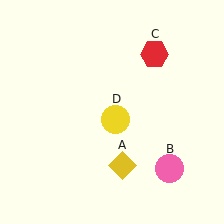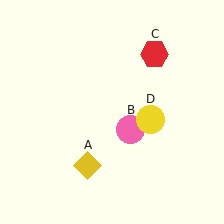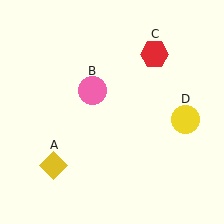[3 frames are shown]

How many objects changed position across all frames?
3 objects changed position: yellow diamond (object A), pink circle (object B), yellow circle (object D).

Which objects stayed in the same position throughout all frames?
Red hexagon (object C) remained stationary.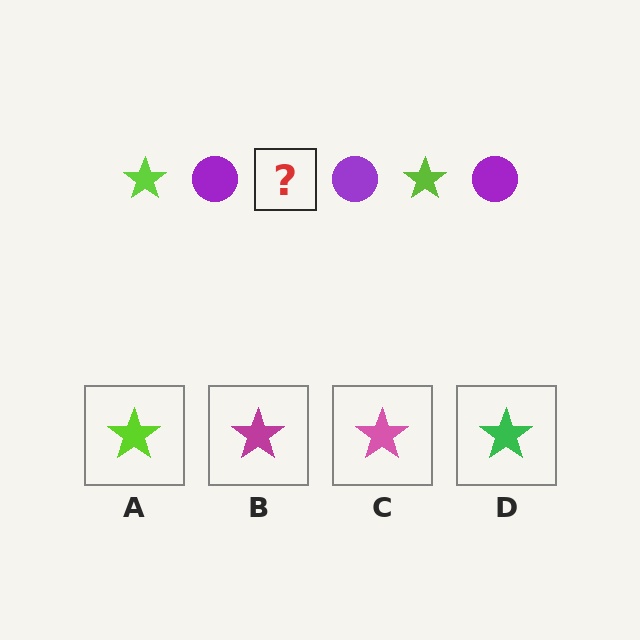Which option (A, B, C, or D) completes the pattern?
A.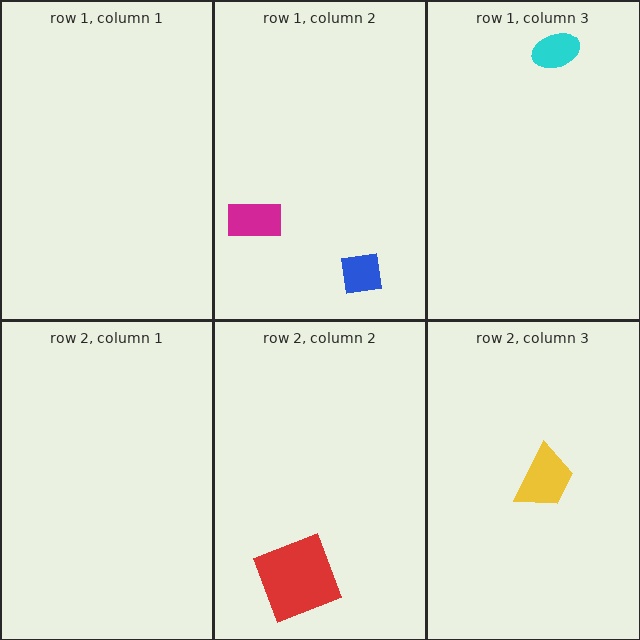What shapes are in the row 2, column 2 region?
The red square.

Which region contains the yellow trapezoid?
The row 2, column 3 region.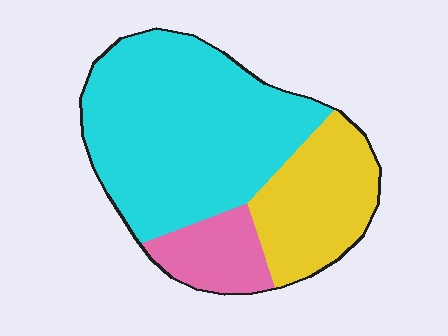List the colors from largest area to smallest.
From largest to smallest: cyan, yellow, pink.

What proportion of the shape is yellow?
Yellow takes up about one quarter (1/4) of the shape.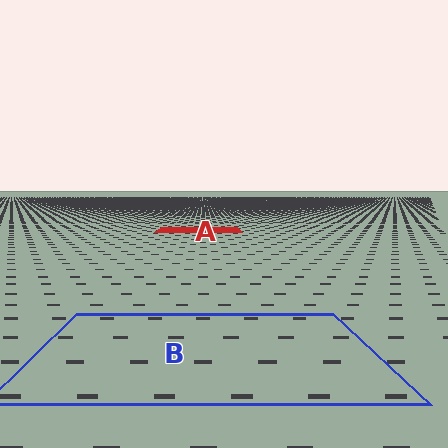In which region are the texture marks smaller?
The texture marks are smaller in region A, because it is farther away.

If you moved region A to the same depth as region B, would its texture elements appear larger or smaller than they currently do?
They would appear larger. At a closer depth, the same texture elements are projected at a bigger on-screen size.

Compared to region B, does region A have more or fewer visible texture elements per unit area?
Region A has more texture elements per unit area — they are packed more densely because it is farther away.